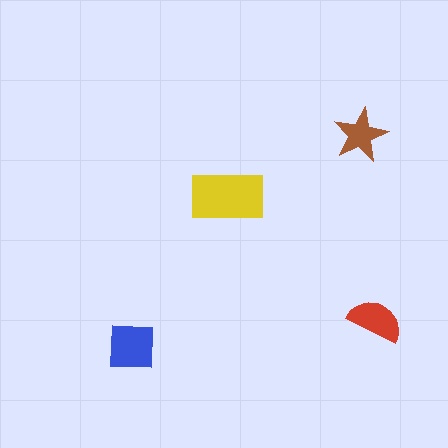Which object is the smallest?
The brown star.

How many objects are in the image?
There are 4 objects in the image.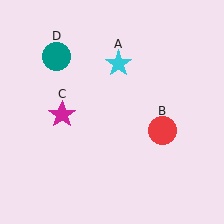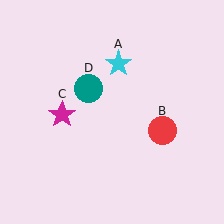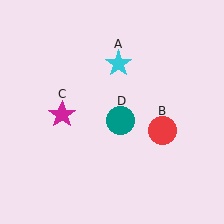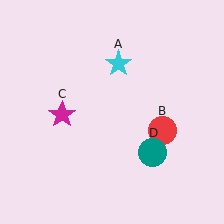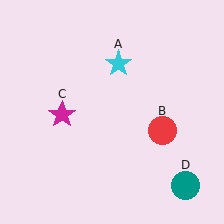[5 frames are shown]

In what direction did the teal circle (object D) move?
The teal circle (object D) moved down and to the right.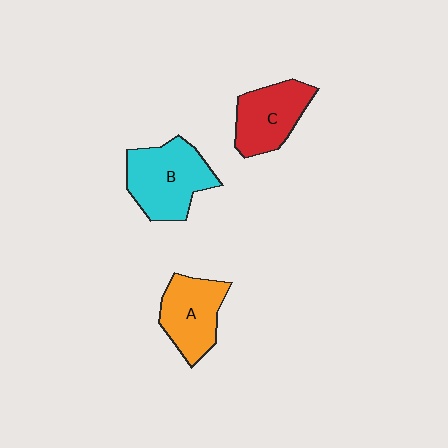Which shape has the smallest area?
Shape C (red).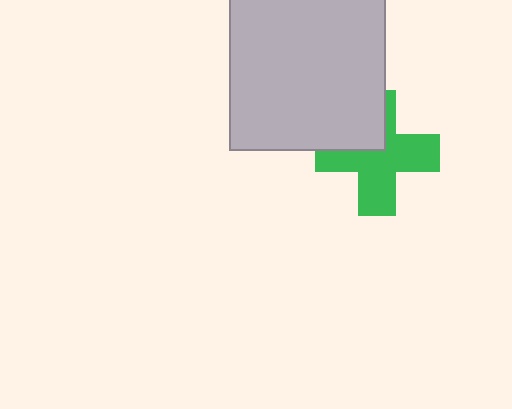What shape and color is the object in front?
The object in front is a light gray square.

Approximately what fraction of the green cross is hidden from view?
Roughly 31% of the green cross is hidden behind the light gray square.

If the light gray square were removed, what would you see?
You would see the complete green cross.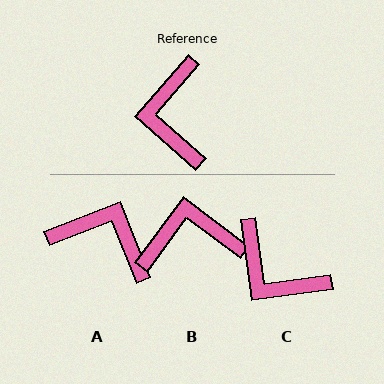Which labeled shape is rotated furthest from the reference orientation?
A, about 117 degrees away.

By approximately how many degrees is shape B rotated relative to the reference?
Approximately 86 degrees clockwise.